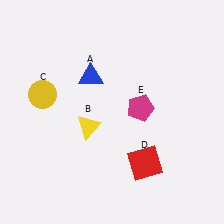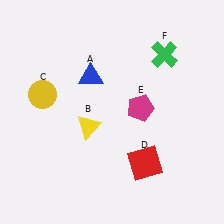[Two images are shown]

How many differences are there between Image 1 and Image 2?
There is 1 difference between the two images.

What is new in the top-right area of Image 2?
A green cross (F) was added in the top-right area of Image 2.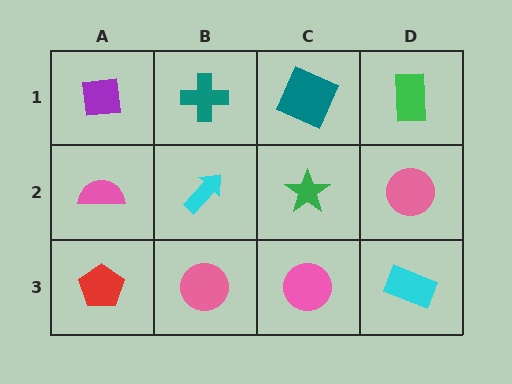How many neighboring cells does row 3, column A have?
2.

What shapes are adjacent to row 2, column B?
A teal cross (row 1, column B), a pink circle (row 3, column B), a pink semicircle (row 2, column A), a green star (row 2, column C).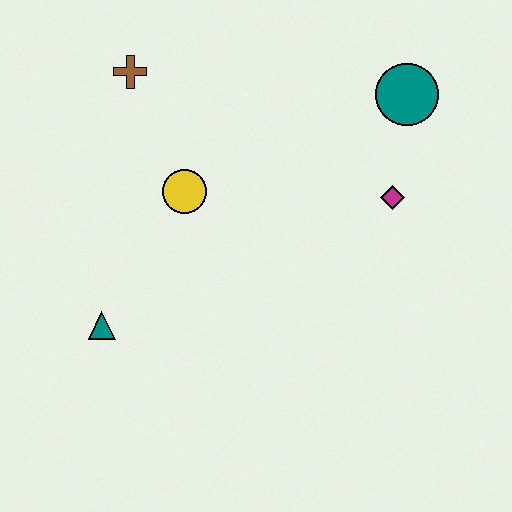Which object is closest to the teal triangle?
The yellow circle is closest to the teal triangle.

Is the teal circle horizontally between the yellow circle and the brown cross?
No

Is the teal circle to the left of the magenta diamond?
No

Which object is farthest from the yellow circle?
The teal circle is farthest from the yellow circle.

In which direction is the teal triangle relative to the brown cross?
The teal triangle is below the brown cross.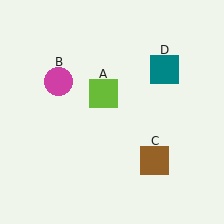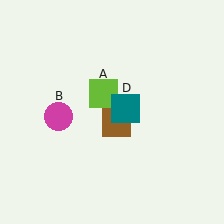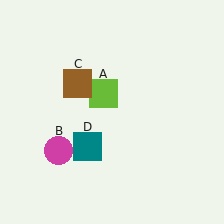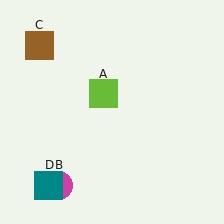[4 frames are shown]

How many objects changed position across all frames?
3 objects changed position: magenta circle (object B), brown square (object C), teal square (object D).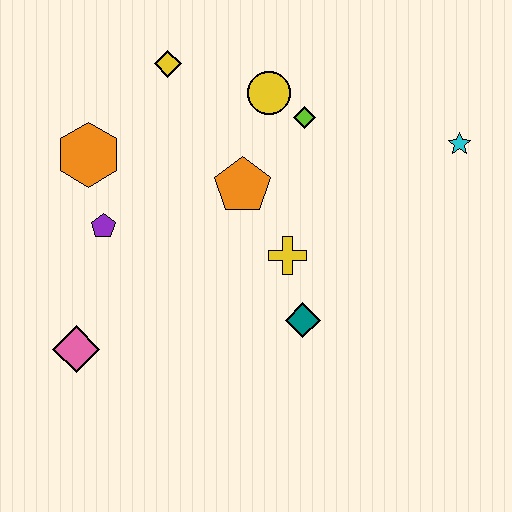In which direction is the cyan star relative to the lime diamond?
The cyan star is to the right of the lime diamond.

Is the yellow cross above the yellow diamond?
No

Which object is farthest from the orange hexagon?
The cyan star is farthest from the orange hexagon.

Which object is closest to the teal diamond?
The yellow cross is closest to the teal diamond.